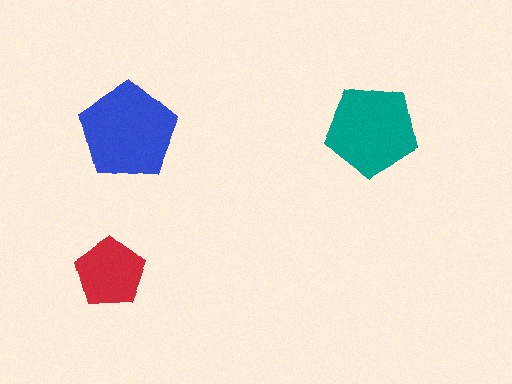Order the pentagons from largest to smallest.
the blue one, the teal one, the red one.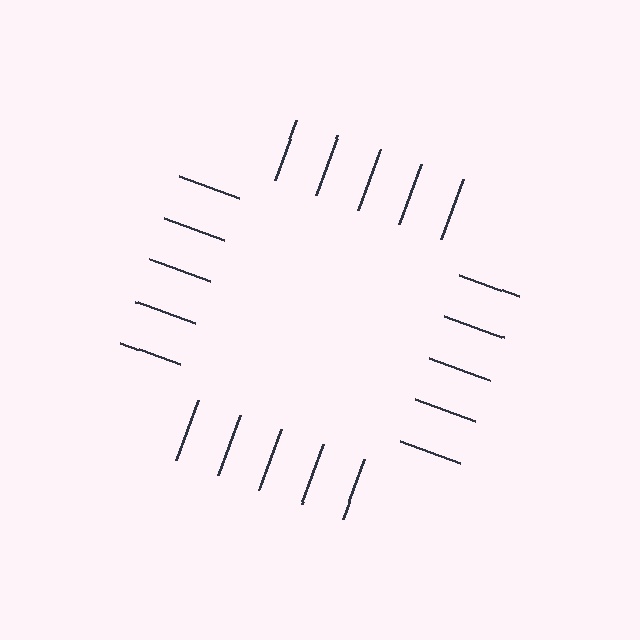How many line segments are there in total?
20 — 5 along each of the 4 edges.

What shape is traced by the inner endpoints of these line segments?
An illusory square — the line segments terminate on its edges but no continuous stroke is drawn.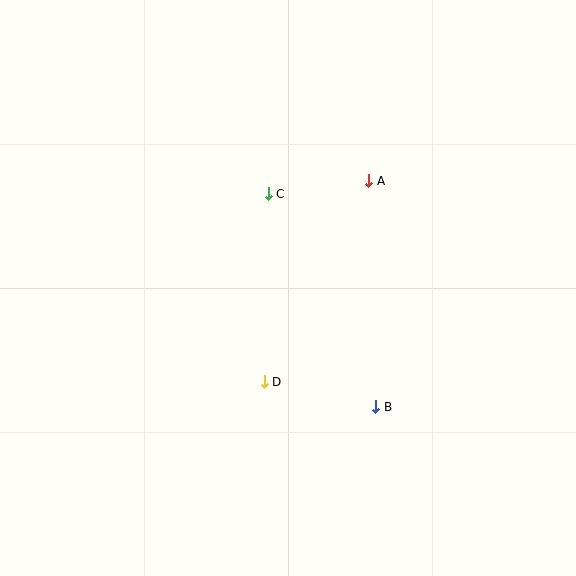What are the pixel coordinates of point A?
Point A is at (369, 181).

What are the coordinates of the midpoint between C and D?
The midpoint between C and D is at (266, 288).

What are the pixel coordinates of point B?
Point B is at (376, 407).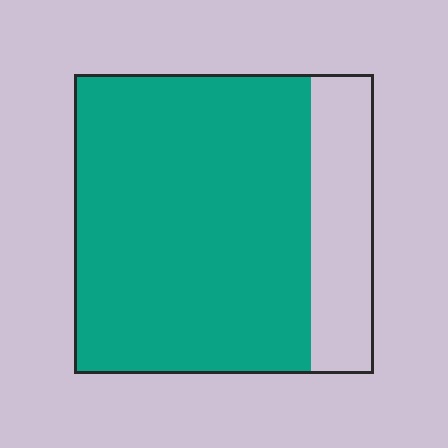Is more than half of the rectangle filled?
Yes.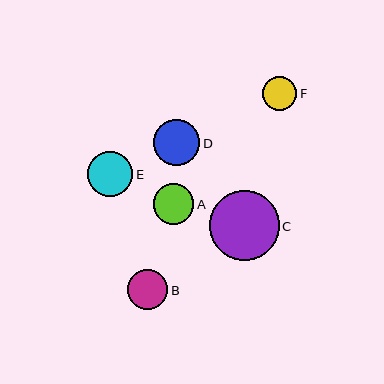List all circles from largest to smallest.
From largest to smallest: C, D, E, A, B, F.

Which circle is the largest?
Circle C is the largest with a size of approximately 70 pixels.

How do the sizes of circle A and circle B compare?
Circle A and circle B are approximately the same size.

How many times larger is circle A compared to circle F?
Circle A is approximately 1.2 times the size of circle F.